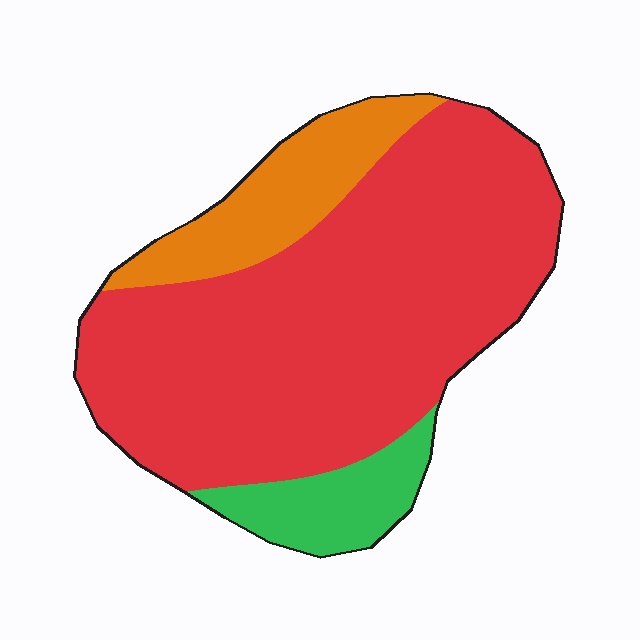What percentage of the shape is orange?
Orange covers about 15% of the shape.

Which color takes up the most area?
Red, at roughly 75%.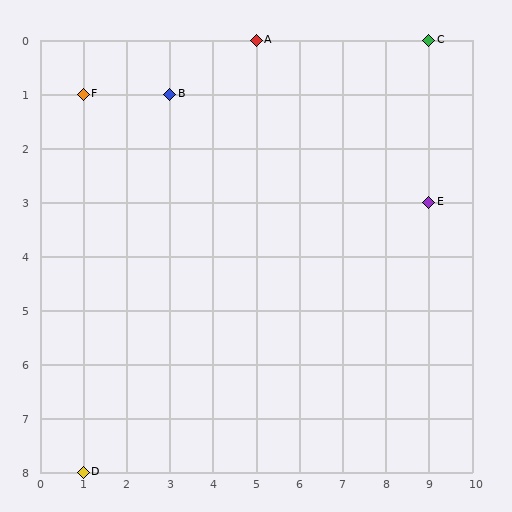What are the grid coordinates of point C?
Point C is at grid coordinates (9, 0).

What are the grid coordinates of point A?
Point A is at grid coordinates (5, 0).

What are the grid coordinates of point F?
Point F is at grid coordinates (1, 1).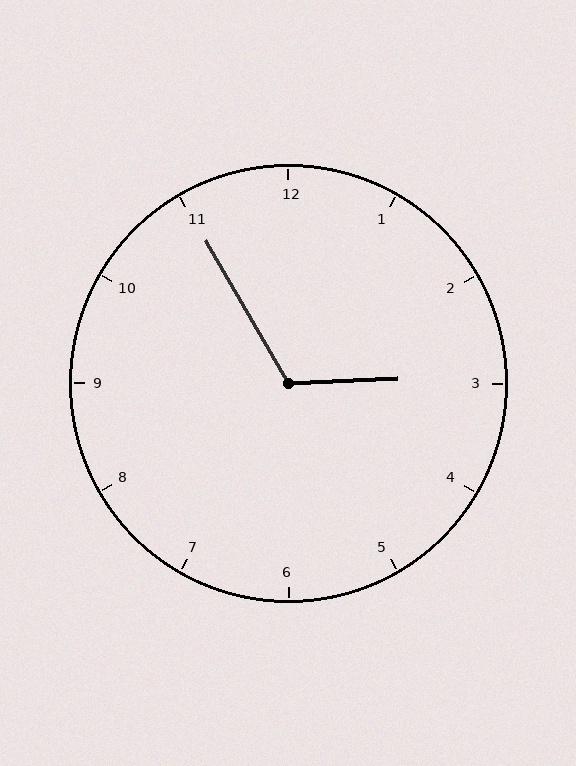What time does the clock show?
2:55.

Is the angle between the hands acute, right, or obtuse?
It is obtuse.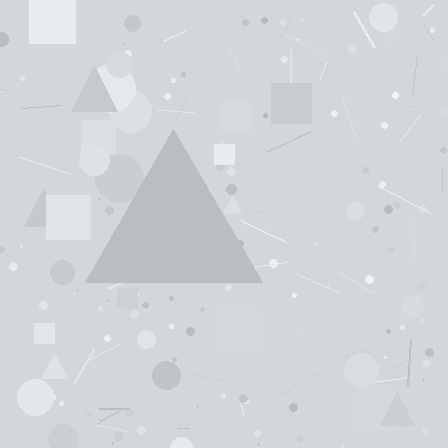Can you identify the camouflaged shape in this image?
The camouflaged shape is a triangle.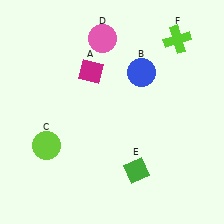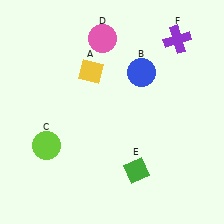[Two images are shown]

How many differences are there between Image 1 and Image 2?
There are 2 differences between the two images.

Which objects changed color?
A changed from magenta to yellow. F changed from lime to purple.